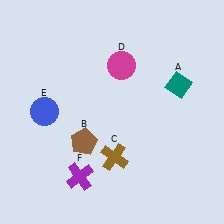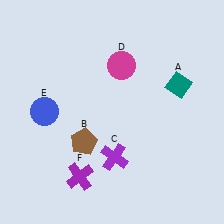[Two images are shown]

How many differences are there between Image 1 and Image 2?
There is 1 difference between the two images.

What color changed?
The cross (C) changed from brown in Image 1 to purple in Image 2.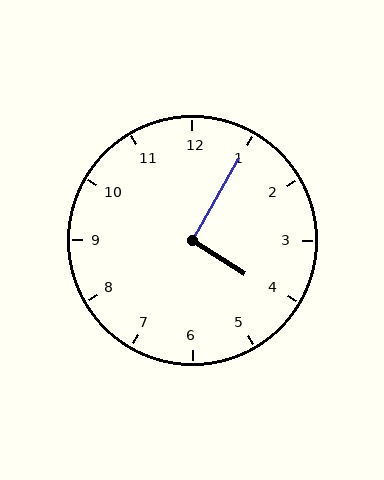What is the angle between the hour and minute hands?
Approximately 92 degrees.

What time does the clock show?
4:05.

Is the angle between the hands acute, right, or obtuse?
It is right.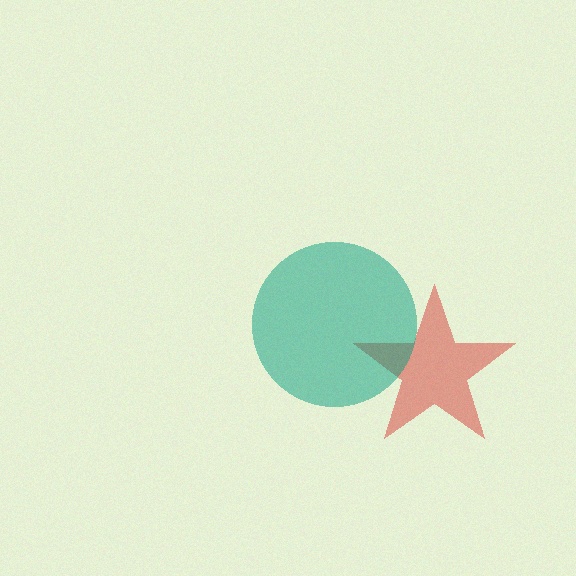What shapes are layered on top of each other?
The layered shapes are: a red star, a teal circle.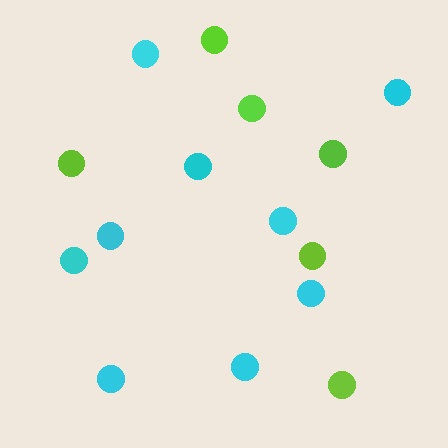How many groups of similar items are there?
There are 2 groups: one group of lime circles (6) and one group of cyan circles (9).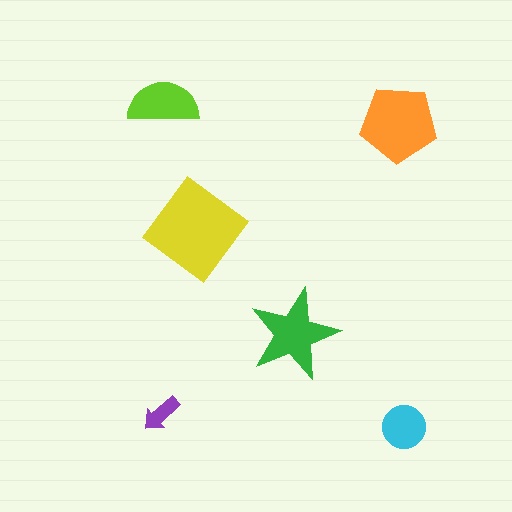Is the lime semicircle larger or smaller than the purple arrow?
Larger.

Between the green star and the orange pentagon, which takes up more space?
The orange pentagon.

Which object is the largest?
The yellow diamond.